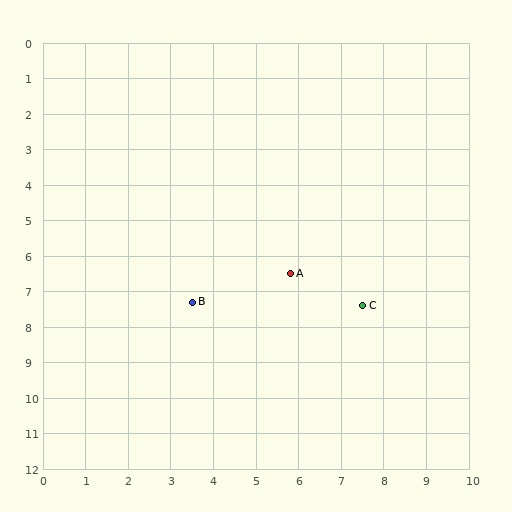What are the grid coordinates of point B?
Point B is at approximately (3.5, 7.3).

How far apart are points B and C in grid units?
Points B and C are about 4.0 grid units apart.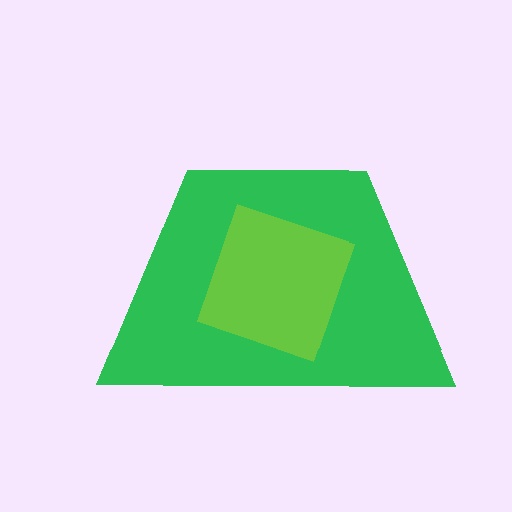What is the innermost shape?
The lime square.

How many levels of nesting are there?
2.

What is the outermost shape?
The green trapezoid.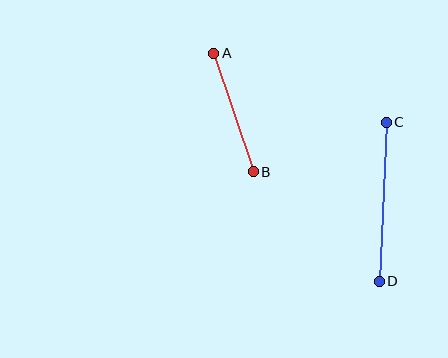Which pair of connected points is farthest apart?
Points C and D are farthest apart.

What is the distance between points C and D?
The distance is approximately 159 pixels.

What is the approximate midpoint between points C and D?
The midpoint is at approximately (383, 202) pixels.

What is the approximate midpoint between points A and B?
The midpoint is at approximately (233, 113) pixels.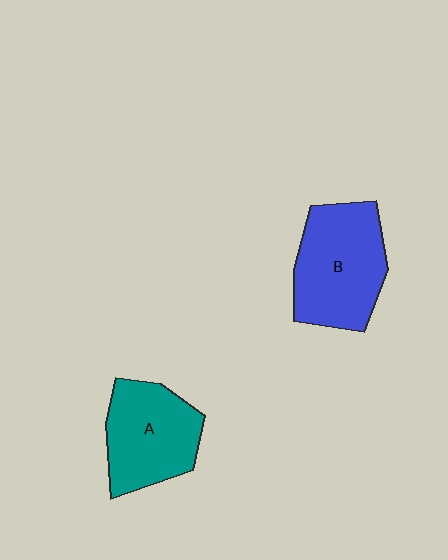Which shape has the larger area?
Shape B (blue).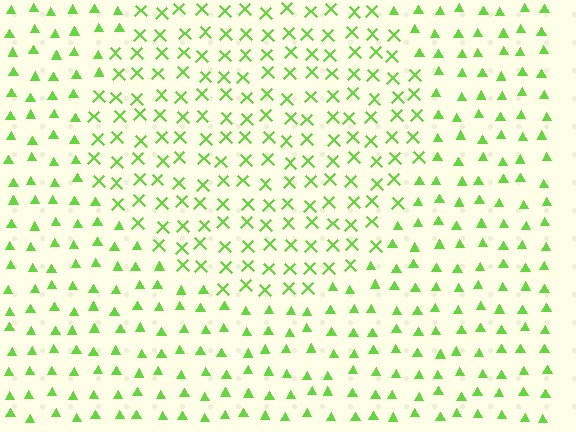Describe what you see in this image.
The image is filled with small lime elements arranged in a uniform grid. A circle-shaped region contains X marks, while the surrounding area contains triangles. The boundary is defined purely by the change in element shape.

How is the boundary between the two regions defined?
The boundary is defined by a change in element shape: X marks inside vs. triangles outside. All elements share the same color and spacing.